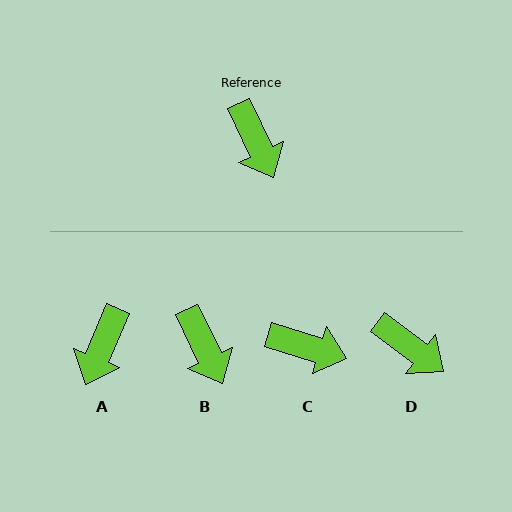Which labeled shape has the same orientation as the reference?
B.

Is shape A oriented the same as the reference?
No, it is off by about 49 degrees.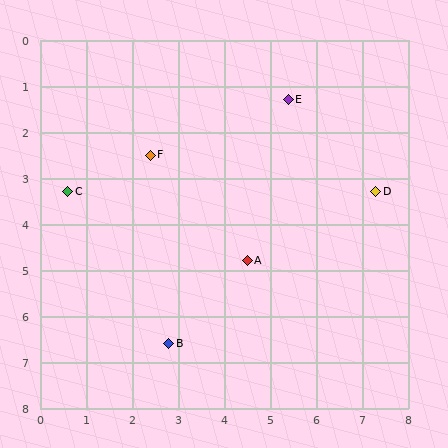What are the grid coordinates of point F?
Point F is at approximately (2.4, 2.5).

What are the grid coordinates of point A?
Point A is at approximately (4.5, 4.8).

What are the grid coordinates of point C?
Point C is at approximately (0.6, 3.3).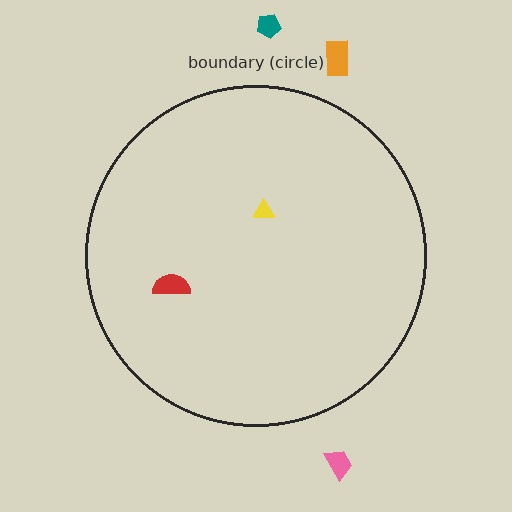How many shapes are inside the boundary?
2 inside, 3 outside.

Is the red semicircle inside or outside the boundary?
Inside.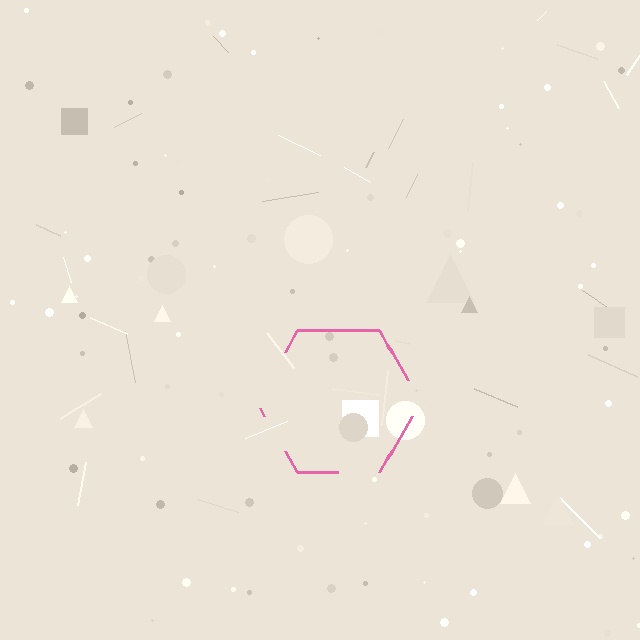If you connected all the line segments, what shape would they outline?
They would outline a hexagon.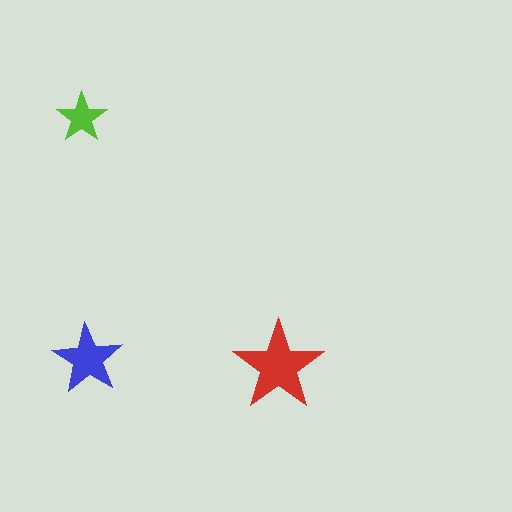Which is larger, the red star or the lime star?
The red one.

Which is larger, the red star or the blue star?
The red one.